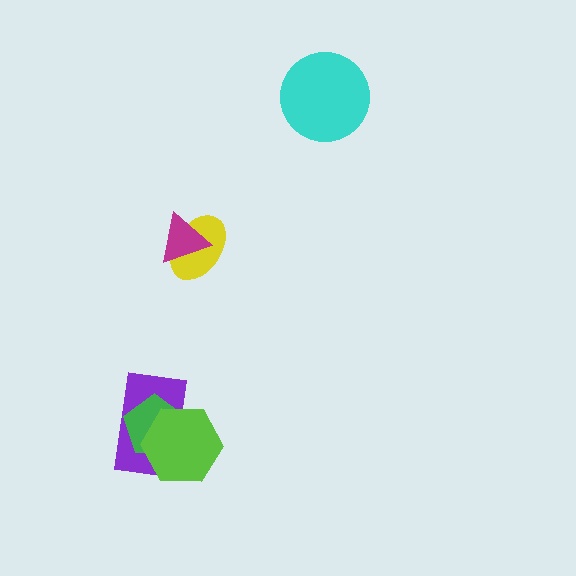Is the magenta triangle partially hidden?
No, no other shape covers it.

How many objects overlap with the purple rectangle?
2 objects overlap with the purple rectangle.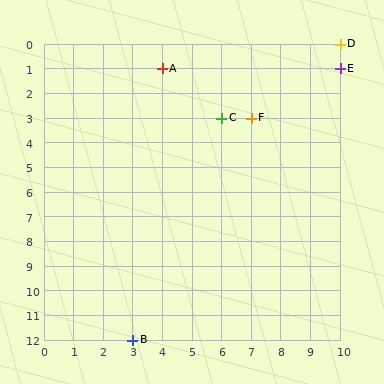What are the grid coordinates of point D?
Point D is at grid coordinates (10, 0).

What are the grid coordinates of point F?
Point F is at grid coordinates (7, 3).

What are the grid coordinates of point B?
Point B is at grid coordinates (3, 12).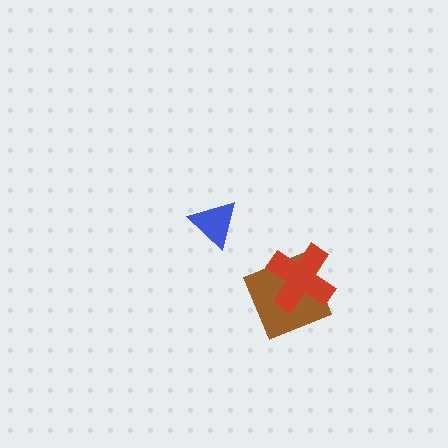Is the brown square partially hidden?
Yes, it is partially covered by another shape.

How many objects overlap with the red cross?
1 object overlaps with the red cross.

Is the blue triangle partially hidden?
No, no other shape covers it.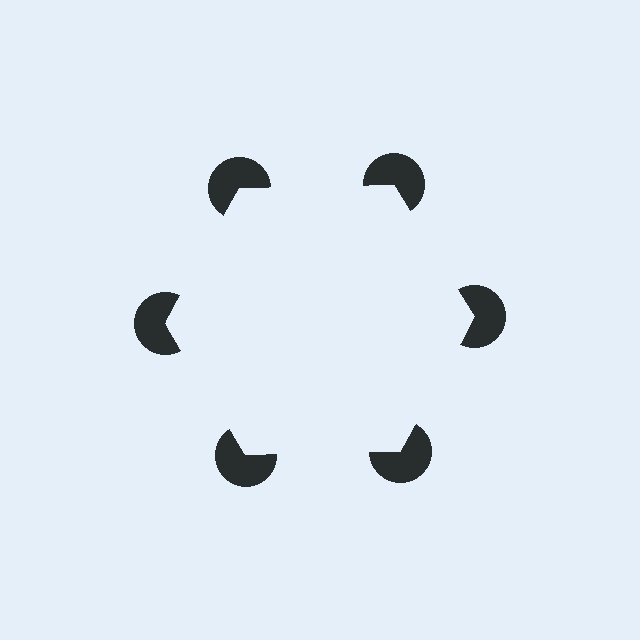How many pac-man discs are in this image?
There are 6 — one at each vertex of the illusory hexagon.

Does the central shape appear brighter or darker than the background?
It typically appears slightly brighter than the background, even though no actual brightness change is drawn.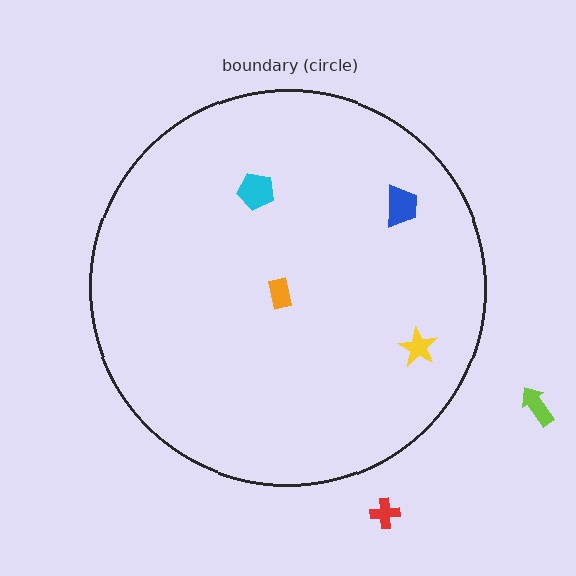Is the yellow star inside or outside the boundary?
Inside.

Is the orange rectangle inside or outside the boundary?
Inside.